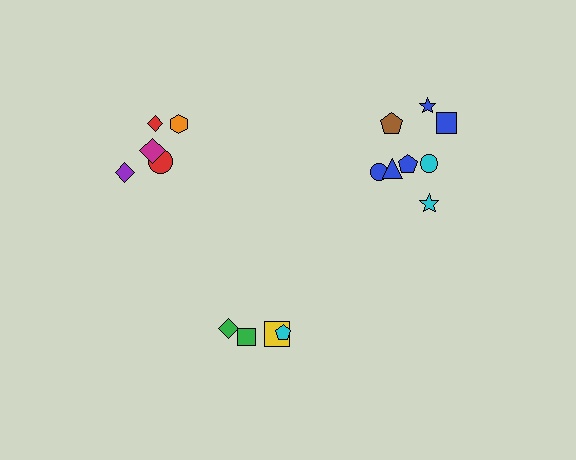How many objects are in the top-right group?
There are 8 objects.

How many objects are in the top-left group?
There are 5 objects.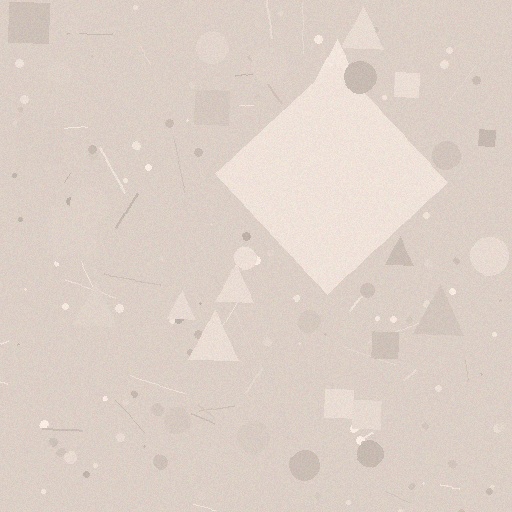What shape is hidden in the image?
A diamond is hidden in the image.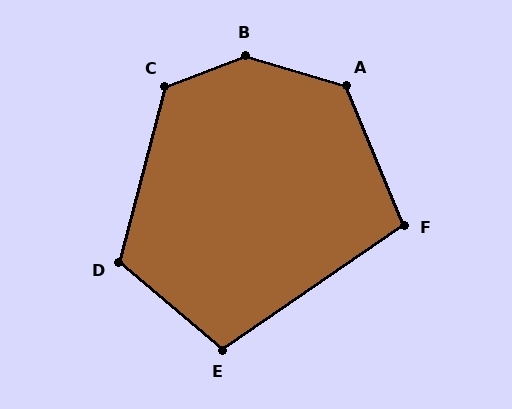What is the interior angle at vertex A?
Approximately 129 degrees (obtuse).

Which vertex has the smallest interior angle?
F, at approximately 102 degrees.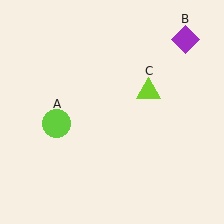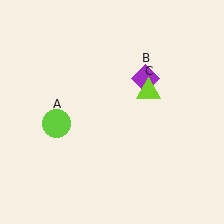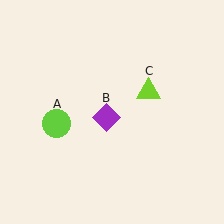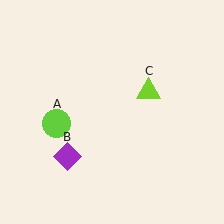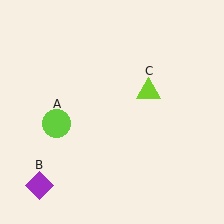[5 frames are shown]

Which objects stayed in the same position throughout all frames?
Lime circle (object A) and lime triangle (object C) remained stationary.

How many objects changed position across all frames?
1 object changed position: purple diamond (object B).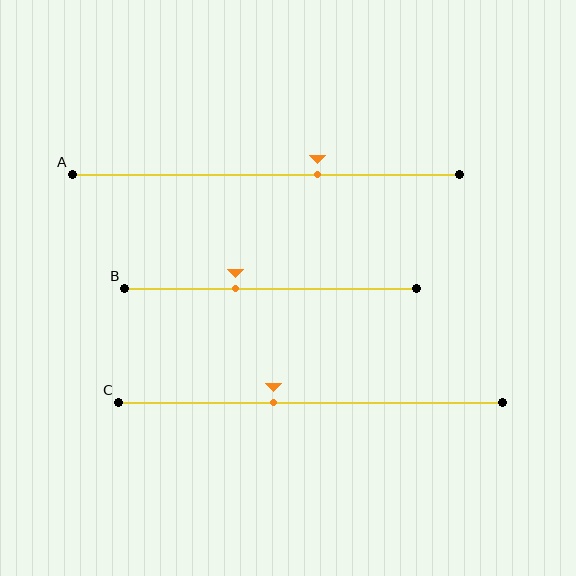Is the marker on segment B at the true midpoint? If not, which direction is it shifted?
No, the marker on segment B is shifted to the left by about 12% of the segment length.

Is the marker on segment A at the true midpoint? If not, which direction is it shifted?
No, the marker on segment A is shifted to the right by about 13% of the segment length.